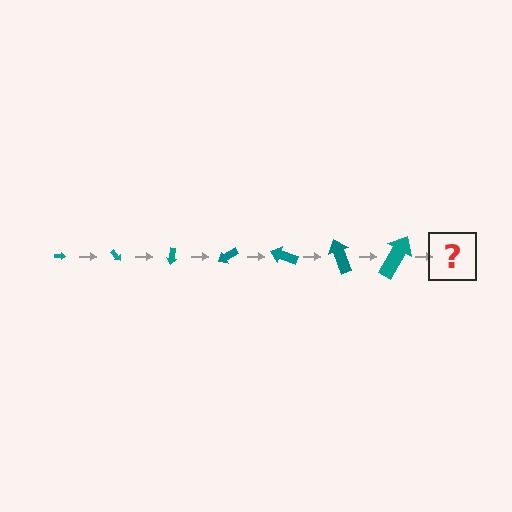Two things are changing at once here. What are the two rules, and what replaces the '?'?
The two rules are that the arrow grows larger each step and it rotates 50 degrees each step. The '?' should be an arrow, larger than the previous one and rotated 350 degrees from the start.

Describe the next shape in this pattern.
It should be an arrow, larger than the previous one and rotated 350 degrees from the start.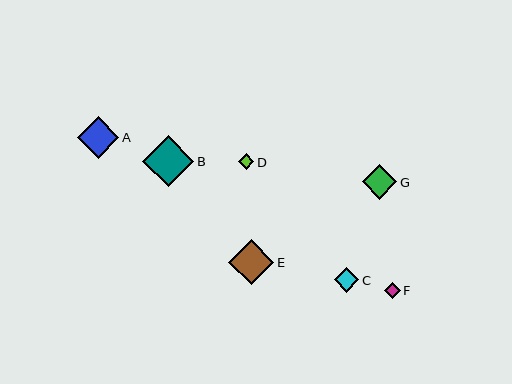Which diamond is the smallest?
Diamond D is the smallest with a size of approximately 16 pixels.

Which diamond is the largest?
Diamond B is the largest with a size of approximately 51 pixels.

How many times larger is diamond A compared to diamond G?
Diamond A is approximately 1.2 times the size of diamond G.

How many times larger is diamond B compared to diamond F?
Diamond B is approximately 3.3 times the size of diamond F.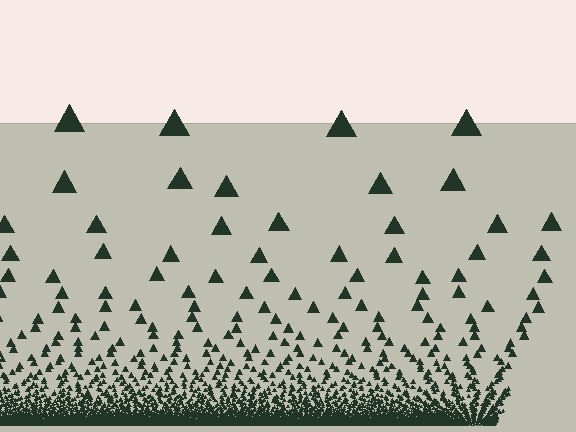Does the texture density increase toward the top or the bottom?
Density increases toward the bottom.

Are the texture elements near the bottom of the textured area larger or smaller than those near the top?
Smaller. The gradient is inverted — elements near the bottom are smaller and denser.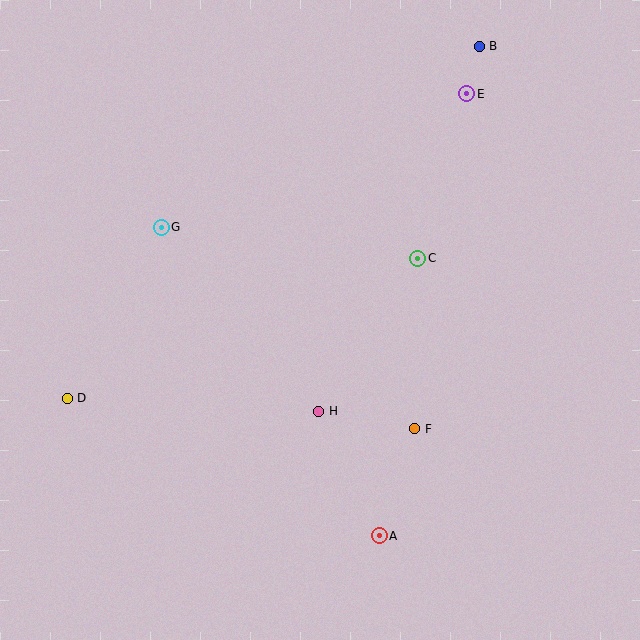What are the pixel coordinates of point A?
Point A is at (379, 536).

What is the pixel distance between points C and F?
The distance between C and F is 171 pixels.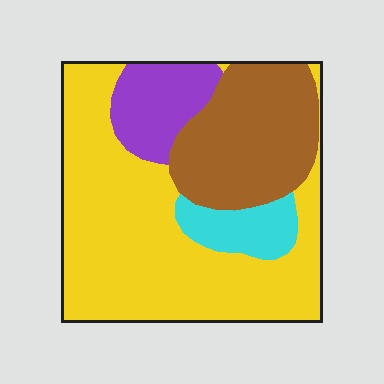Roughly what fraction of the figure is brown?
Brown takes up about one quarter (1/4) of the figure.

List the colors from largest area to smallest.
From largest to smallest: yellow, brown, purple, cyan.